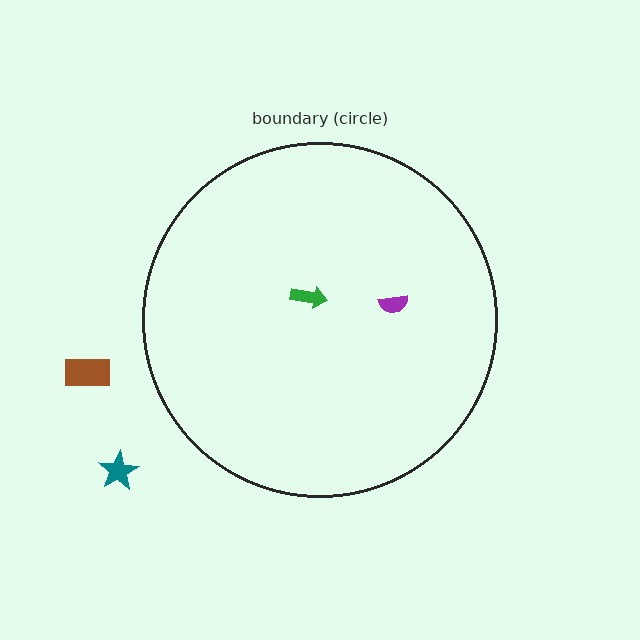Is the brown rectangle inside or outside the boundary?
Outside.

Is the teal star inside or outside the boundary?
Outside.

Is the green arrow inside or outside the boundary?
Inside.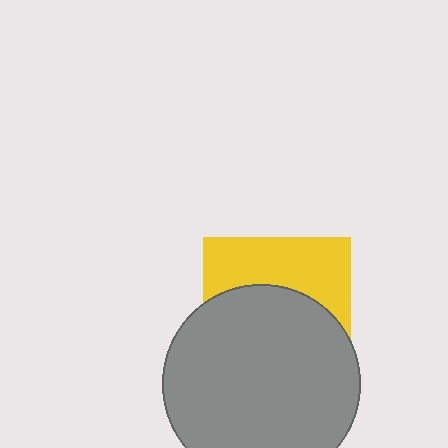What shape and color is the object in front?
The object in front is a gray circle.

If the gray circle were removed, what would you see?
You would see the complete yellow square.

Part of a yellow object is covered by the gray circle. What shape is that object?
It is a square.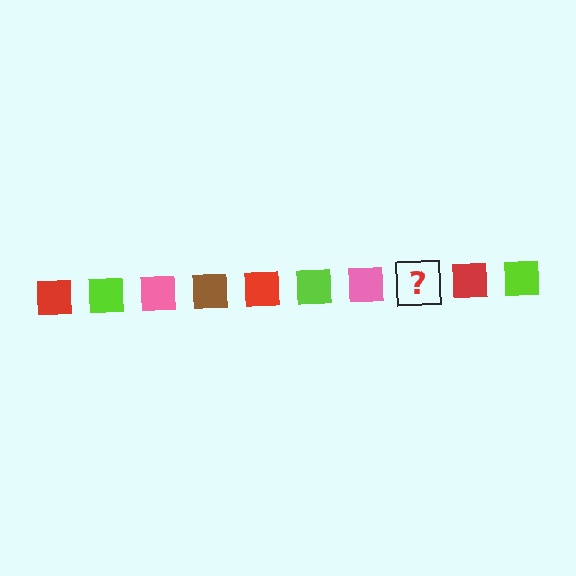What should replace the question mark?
The question mark should be replaced with a brown square.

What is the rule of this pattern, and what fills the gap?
The rule is that the pattern cycles through red, lime, pink, brown squares. The gap should be filled with a brown square.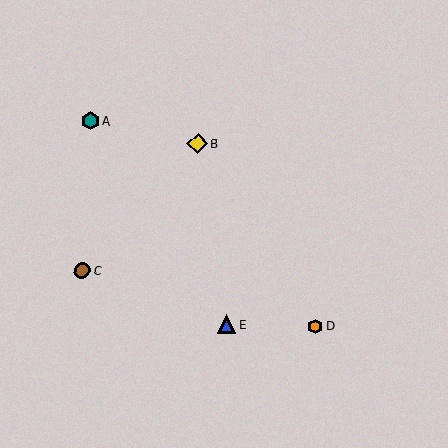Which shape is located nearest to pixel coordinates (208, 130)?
The yellow diamond (labeled B) at (197, 143) is nearest to that location.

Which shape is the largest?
The yellow diamond (labeled B) is the largest.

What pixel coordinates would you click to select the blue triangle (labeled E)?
Click at (227, 324) to select the blue triangle E.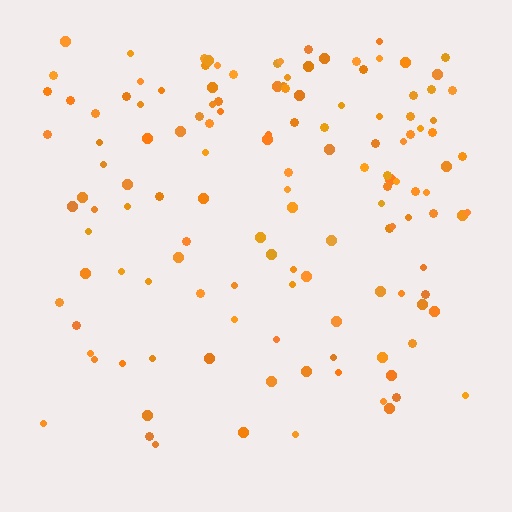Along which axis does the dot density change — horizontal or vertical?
Vertical.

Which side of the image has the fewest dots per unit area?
The bottom.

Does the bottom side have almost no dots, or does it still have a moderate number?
Still a moderate number, just noticeably fewer than the top.